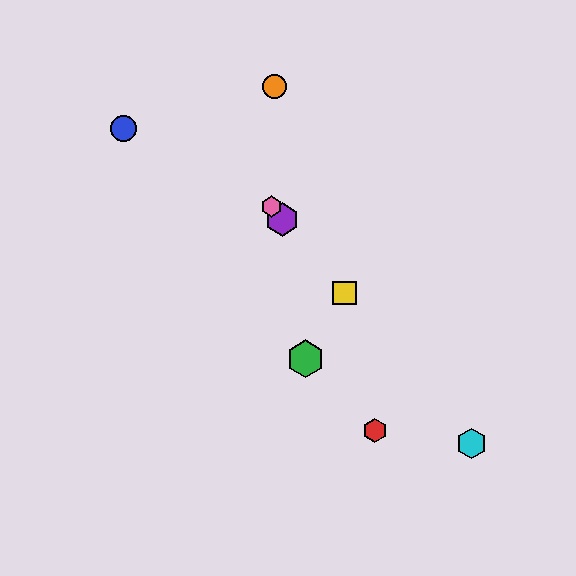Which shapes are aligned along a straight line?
The yellow square, the purple hexagon, the cyan hexagon, the pink hexagon are aligned along a straight line.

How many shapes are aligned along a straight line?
4 shapes (the yellow square, the purple hexagon, the cyan hexagon, the pink hexagon) are aligned along a straight line.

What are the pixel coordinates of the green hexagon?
The green hexagon is at (306, 359).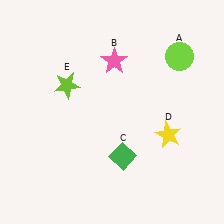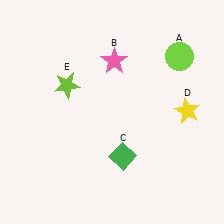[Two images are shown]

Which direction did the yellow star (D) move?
The yellow star (D) moved up.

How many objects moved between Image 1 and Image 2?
1 object moved between the two images.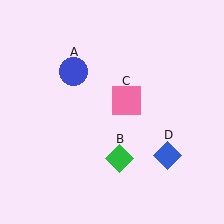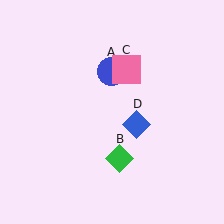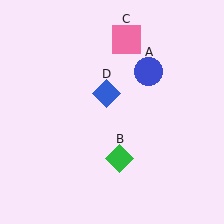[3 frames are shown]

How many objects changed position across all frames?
3 objects changed position: blue circle (object A), pink square (object C), blue diamond (object D).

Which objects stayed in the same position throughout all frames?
Green diamond (object B) remained stationary.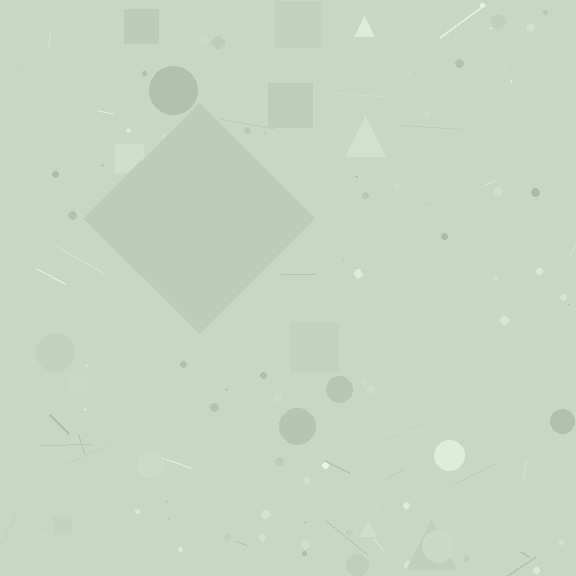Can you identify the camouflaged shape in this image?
The camouflaged shape is a diamond.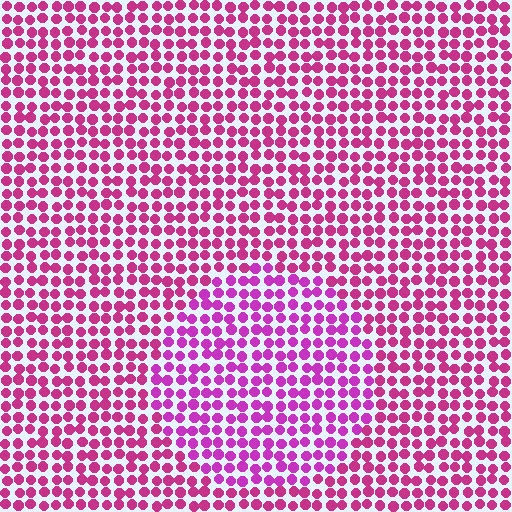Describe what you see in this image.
The image is filled with small magenta elements in a uniform arrangement. A circle-shaped region is visible where the elements are tinted to a slightly different hue, forming a subtle color boundary.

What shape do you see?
I see a circle.